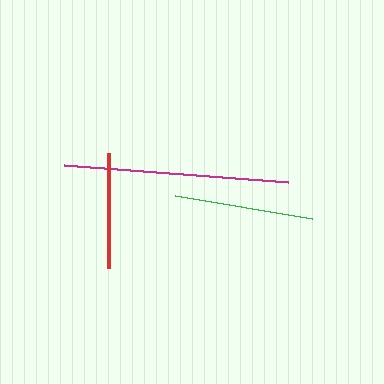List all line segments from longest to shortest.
From longest to shortest: magenta, green, red.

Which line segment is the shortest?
The red line is the shortest at approximately 114 pixels.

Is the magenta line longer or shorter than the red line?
The magenta line is longer than the red line.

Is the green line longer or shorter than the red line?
The green line is longer than the red line.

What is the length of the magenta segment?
The magenta segment is approximately 225 pixels long.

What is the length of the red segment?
The red segment is approximately 114 pixels long.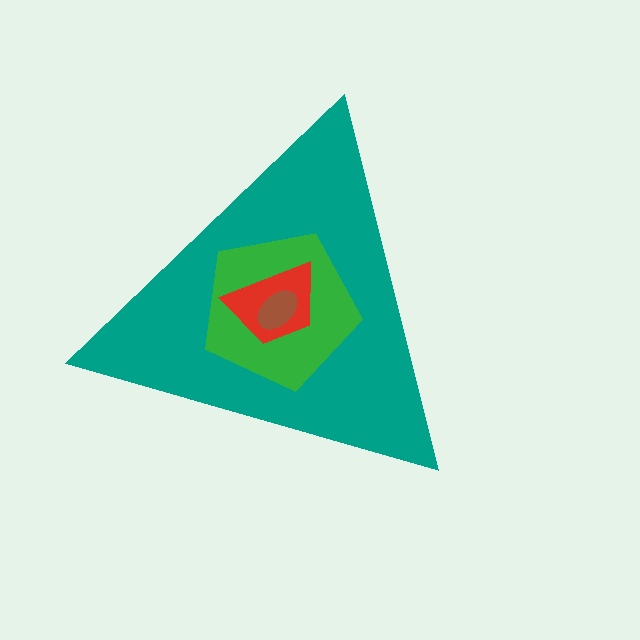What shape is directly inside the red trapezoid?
The brown ellipse.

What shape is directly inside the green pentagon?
The red trapezoid.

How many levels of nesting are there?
4.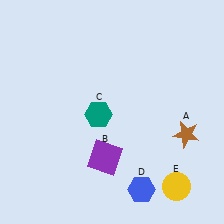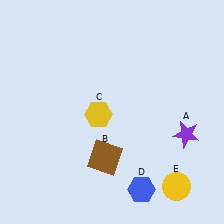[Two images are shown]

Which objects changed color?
A changed from brown to purple. B changed from purple to brown. C changed from teal to yellow.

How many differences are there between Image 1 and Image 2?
There are 3 differences between the two images.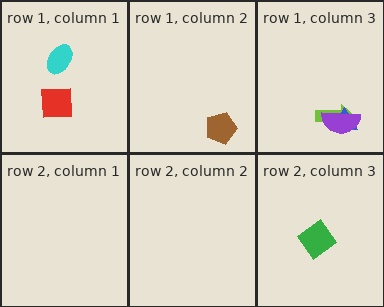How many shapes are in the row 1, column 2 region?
1.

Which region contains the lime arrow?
The row 1, column 3 region.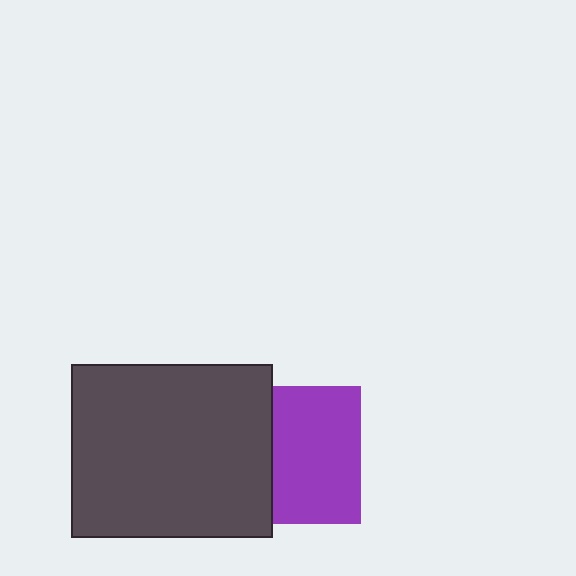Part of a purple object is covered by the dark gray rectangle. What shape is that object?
It is a square.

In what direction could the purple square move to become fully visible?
The purple square could move right. That would shift it out from behind the dark gray rectangle entirely.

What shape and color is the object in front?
The object in front is a dark gray rectangle.